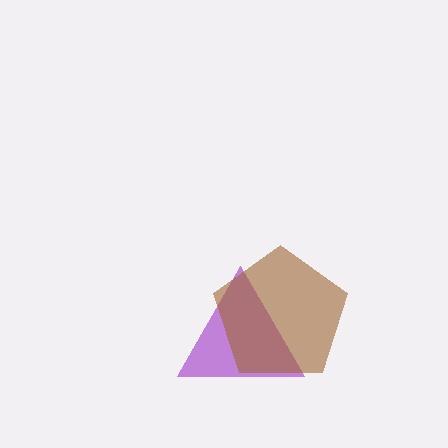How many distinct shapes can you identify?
There are 2 distinct shapes: a purple triangle, a brown pentagon.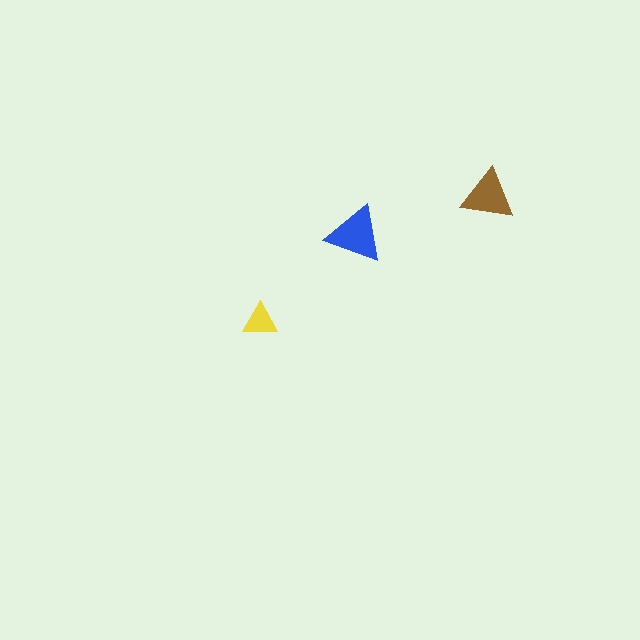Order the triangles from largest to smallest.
the blue one, the brown one, the yellow one.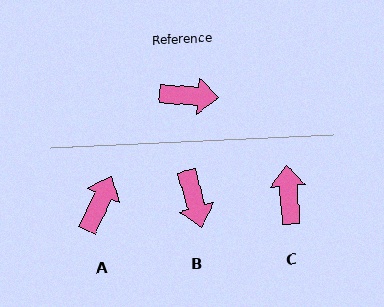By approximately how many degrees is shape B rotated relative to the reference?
Approximately 71 degrees clockwise.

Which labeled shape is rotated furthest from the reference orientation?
C, about 99 degrees away.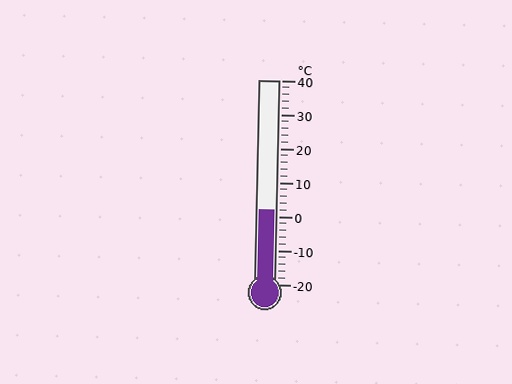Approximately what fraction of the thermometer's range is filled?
The thermometer is filled to approximately 35% of its range.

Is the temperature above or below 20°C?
The temperature is below 20°C.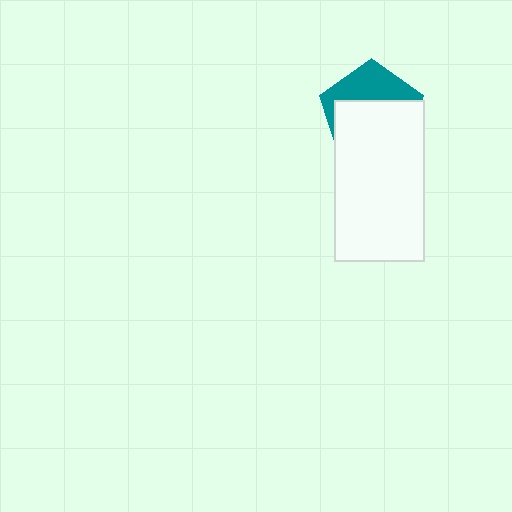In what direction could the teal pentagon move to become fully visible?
The teal pentagon could move up. That would shift it out from behind the white rectangle entirely.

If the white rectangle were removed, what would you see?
You would see the complete teal pentagon.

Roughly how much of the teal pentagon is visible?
A small part of it is visible (roughly 37%).